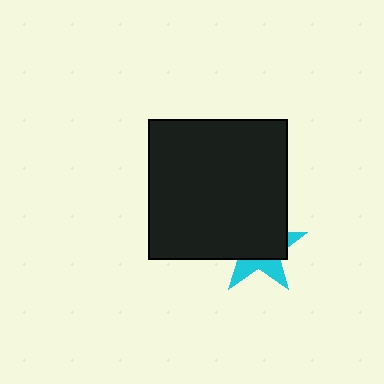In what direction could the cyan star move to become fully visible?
The cyan star could move toward the lower-right. That would shift it out from behind the black square entirely.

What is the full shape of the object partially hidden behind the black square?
The partially hidden object is a cyan star.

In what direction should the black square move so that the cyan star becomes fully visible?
The black square should move toward the upper-left. That is the shortest direction to clear the overlap and leave the cyan star fully visible.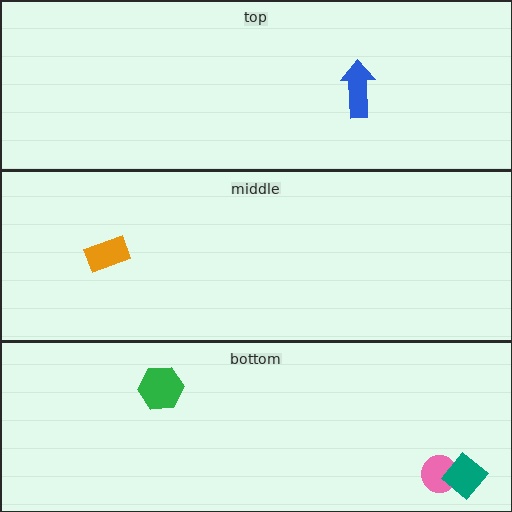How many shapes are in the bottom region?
3.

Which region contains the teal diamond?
The bottom region.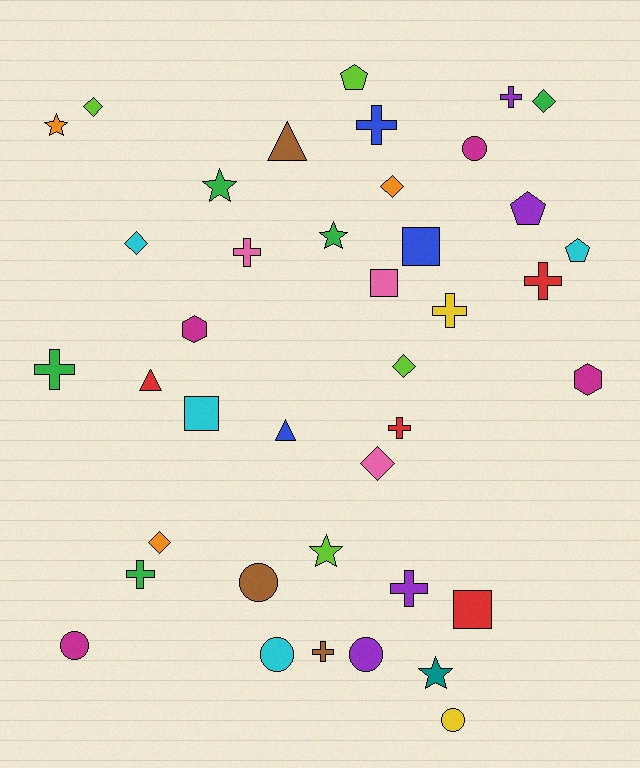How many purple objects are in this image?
There are 4 purple objects.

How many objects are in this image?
There are 40 objects.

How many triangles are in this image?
There are 3 triangles.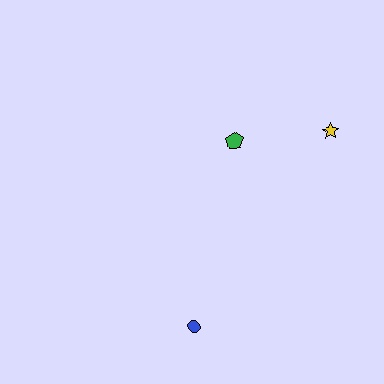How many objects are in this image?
There are 3 objects.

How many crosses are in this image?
There are no crosses.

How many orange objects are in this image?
There are no orange objects.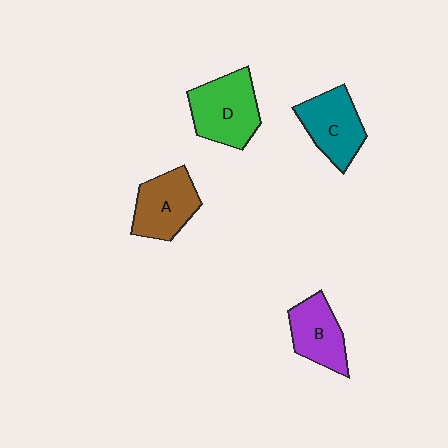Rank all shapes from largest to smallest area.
From largest to smallest: D (green), C (teal), A (brown), B (purple).